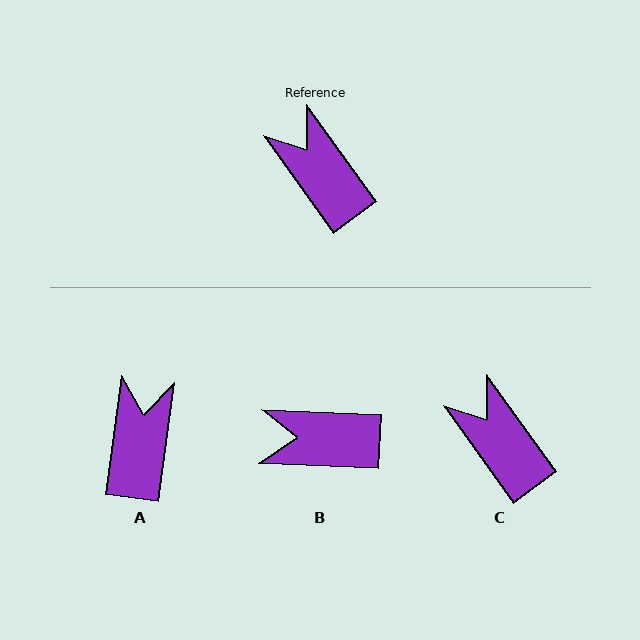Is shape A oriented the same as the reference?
No, it is off by about 43 degrees.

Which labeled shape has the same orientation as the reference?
C.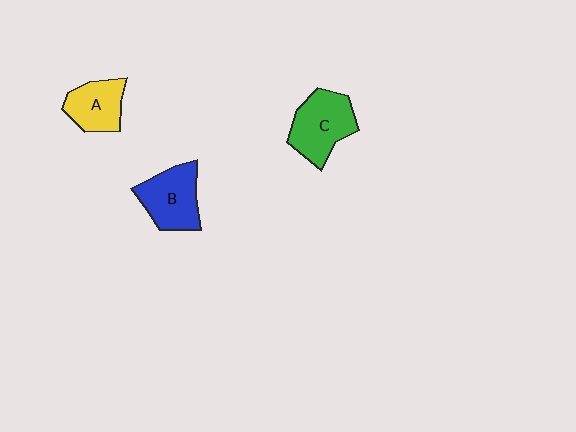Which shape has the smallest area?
Shape A (yellow).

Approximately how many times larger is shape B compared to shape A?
Approximately 1.3 times.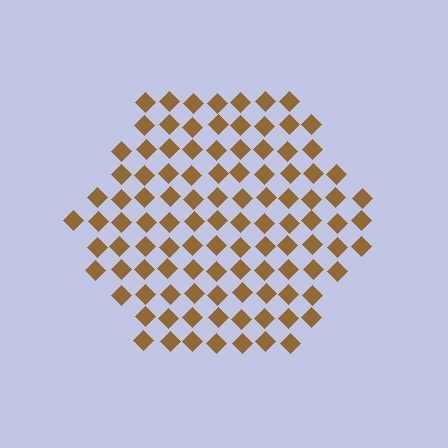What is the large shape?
The large shape is a hexagon.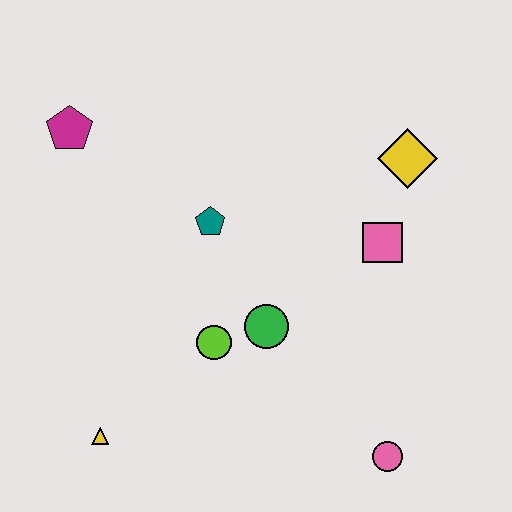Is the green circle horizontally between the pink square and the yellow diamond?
No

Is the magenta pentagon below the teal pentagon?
No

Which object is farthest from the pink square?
The yellow triangle is farthest from the pink square.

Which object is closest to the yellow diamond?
The pink square is closest to the yellow diamond.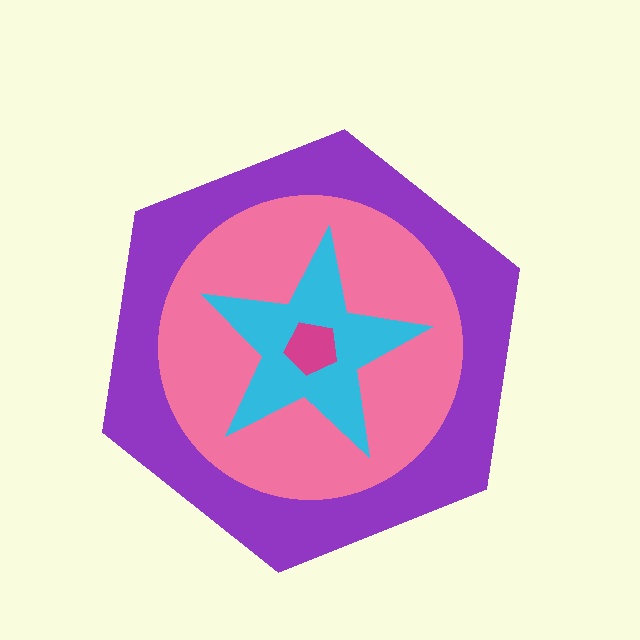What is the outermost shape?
The purple hexagon.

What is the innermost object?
The magenta pentagon.